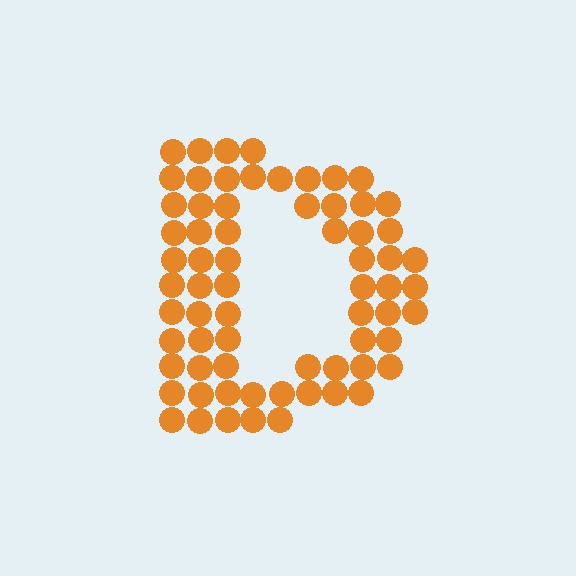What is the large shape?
The large shape is the letter D.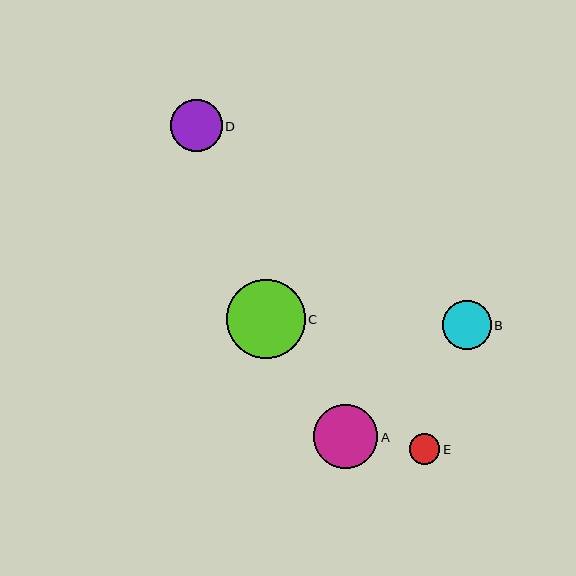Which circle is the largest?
Circle C is the largest with a size of approximately 79 pixels.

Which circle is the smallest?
Circle E is the smallest with a size of approximately 31 pixels.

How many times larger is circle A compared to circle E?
Circle A is approximately 2.1 times the size of circle E.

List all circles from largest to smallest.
From largest to smallest: C, A, D, B, E.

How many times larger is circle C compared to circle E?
Circle C is approximately 2.6 times the size of circle E.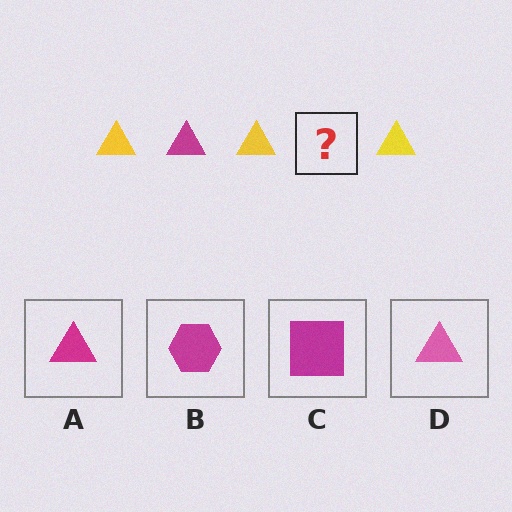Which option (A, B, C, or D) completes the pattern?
A.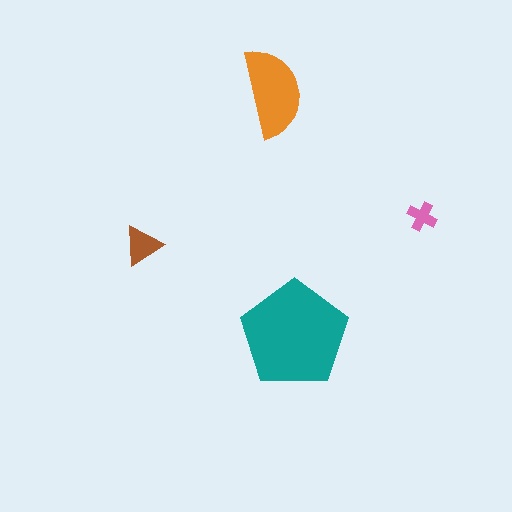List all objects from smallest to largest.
The pink cross, the brown triangle, the orange semicircle, the teal pentagon.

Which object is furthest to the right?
The pink cross is rightmost.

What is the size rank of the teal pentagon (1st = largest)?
1st.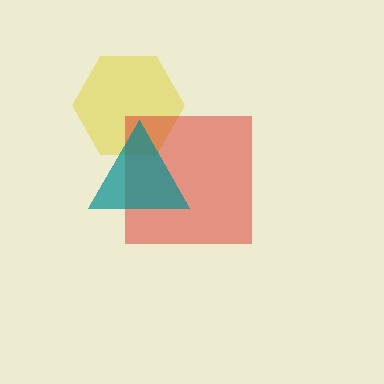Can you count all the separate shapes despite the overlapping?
Yes, there are 3 separate shapes.